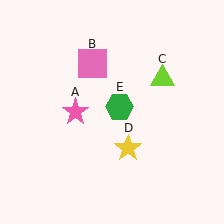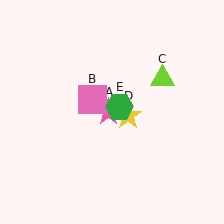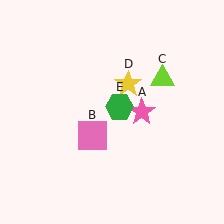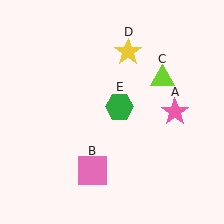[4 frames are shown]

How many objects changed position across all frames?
3 objects changed position: pink star (object A), pink square (object B), yellow star (object D).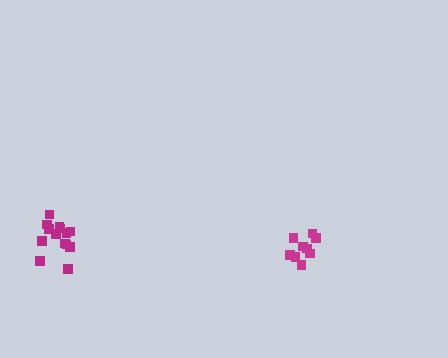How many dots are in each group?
Group 1: 14 dots, Group 2: 9 dots (23 total).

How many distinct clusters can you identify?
There are 2 distinct clusters.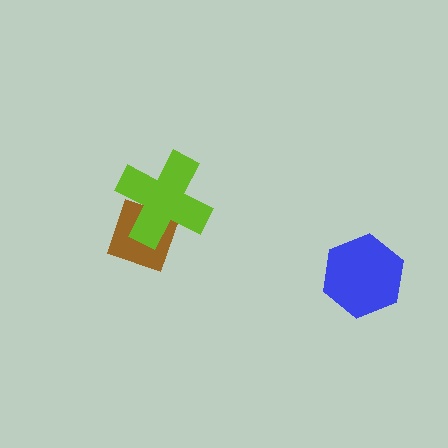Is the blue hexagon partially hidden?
No, no other shape covers it.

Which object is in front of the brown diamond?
The lime cross is in front of the brown diamond.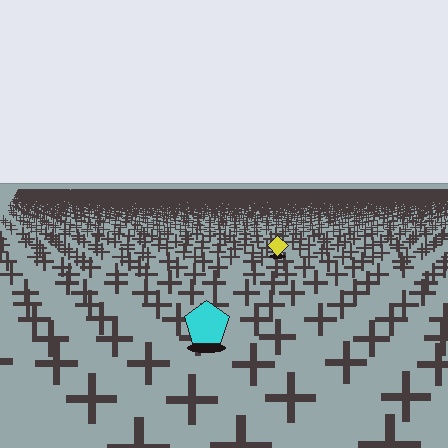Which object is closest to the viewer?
The cyan pentagon is closest. The texture marks near it are larger and more spread out.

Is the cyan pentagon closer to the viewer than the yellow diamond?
Yes. The cyan pentagon is closer — you can tell from the texture gradient: the ground texture is coarser near it.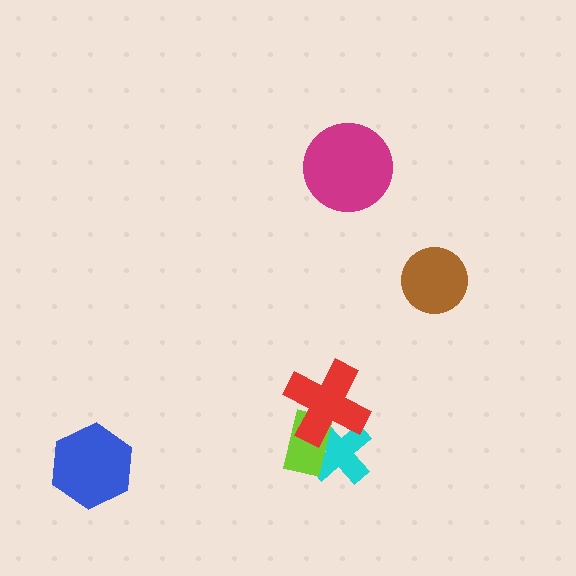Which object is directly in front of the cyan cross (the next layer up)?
The lime rectangle is directly in front of the cyan cross.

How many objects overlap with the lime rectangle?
2 objects overlap with the lime rectangle.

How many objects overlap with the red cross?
2 objects overlap with the red cross.